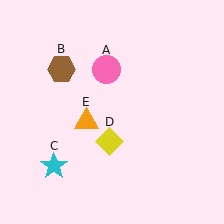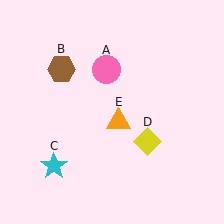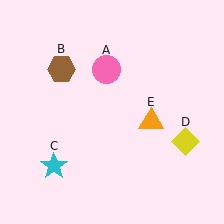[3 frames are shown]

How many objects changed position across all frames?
2 objects changed position: yellow diamond (object D), orange triangle (object E).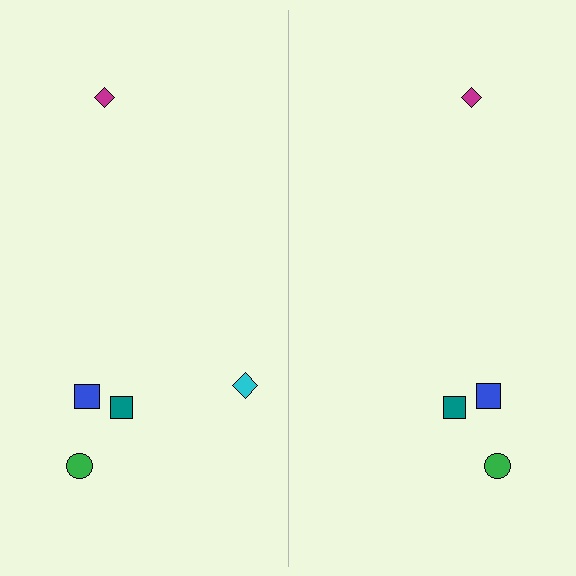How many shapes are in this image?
There are 9 shapes in this image.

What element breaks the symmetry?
A cyan diamond is missing from the right side.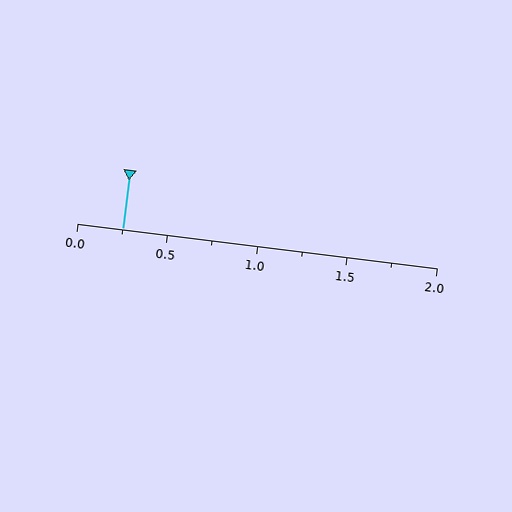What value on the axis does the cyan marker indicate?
The marker indicates approximately 0.25.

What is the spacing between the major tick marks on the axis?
The major ticks are spaced 0.5 apart.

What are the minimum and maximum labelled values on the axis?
The axis runs from 0.0 to 2.0.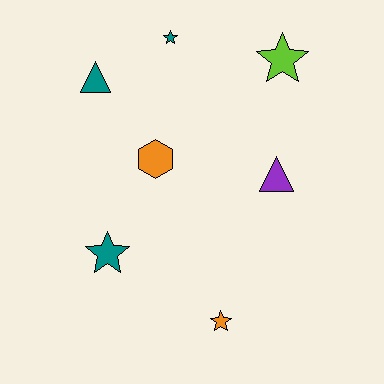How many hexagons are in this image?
There is 1 hexagon.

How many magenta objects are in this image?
There are no magenta objects.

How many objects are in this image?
There are 7 objects.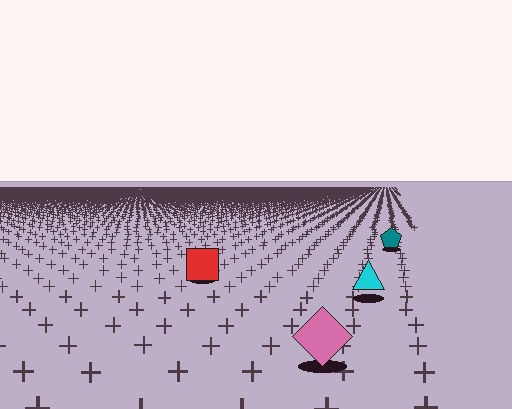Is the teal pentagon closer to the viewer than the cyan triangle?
No. The cyan triangle is closer — you can tell from the texture gradient: the ground texture is coarser near it.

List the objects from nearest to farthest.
From nearest to farthest: the pink diamond, the cyan triangle, the red square, the teal pentagon.